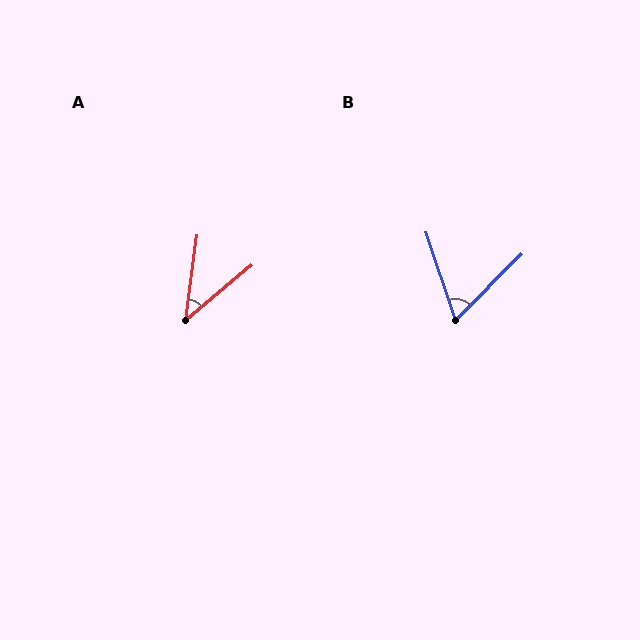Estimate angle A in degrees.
Approximately 42 degrees.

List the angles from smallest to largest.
A (42°), B (64°).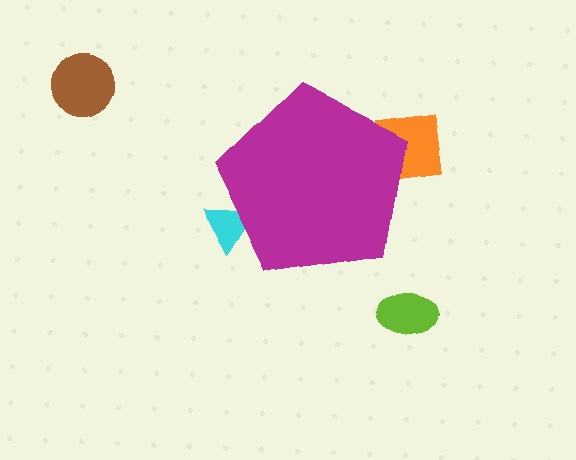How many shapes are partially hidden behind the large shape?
2 shapes are partially hidden.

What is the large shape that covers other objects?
A magenta pentagon.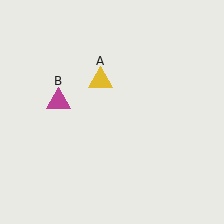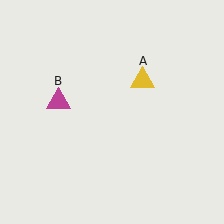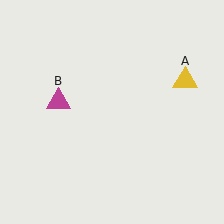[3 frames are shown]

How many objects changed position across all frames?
1 object changed position: yellow triangle (object A).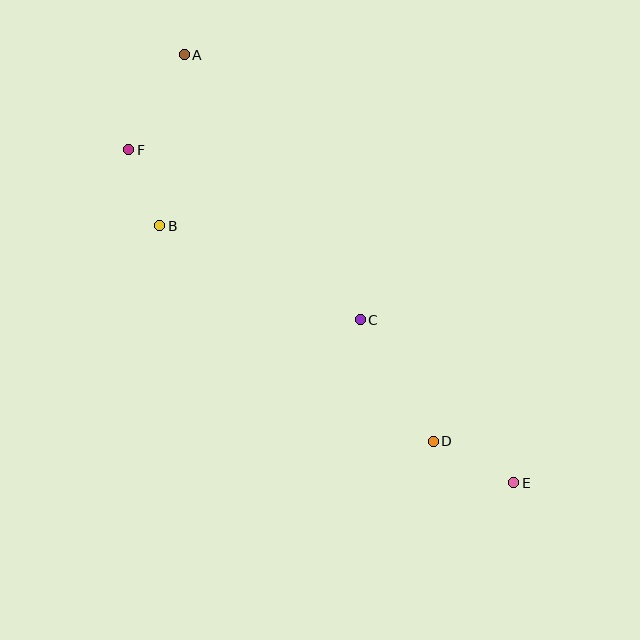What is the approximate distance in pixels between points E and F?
The distance between E and F is approximately 509 pixels.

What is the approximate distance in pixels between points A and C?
The distance between A and C is approximately 318 pixels.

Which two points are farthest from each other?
Points A and E are farthest from each other.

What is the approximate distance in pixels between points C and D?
The distance between C and D is approximately 142 pixels.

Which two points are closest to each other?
Points B and F are closest to each other.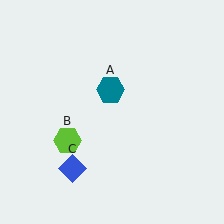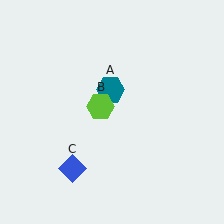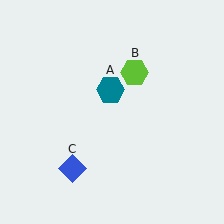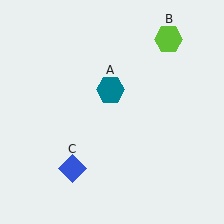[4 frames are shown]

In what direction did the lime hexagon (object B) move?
The lime hexagon (object B) moved up and to the right.